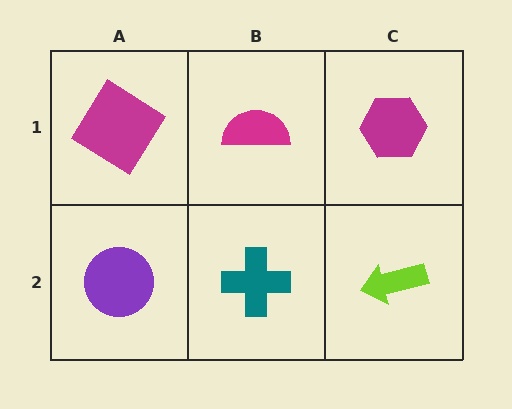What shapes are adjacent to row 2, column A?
A magenta diamond (row 1, column A), a teal cross (row 2, column B).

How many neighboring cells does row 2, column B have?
3.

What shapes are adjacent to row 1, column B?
A teal cross (row 2, column B), a magenta diamond (row 1, column A), a magenta hexagon (row 1, column C).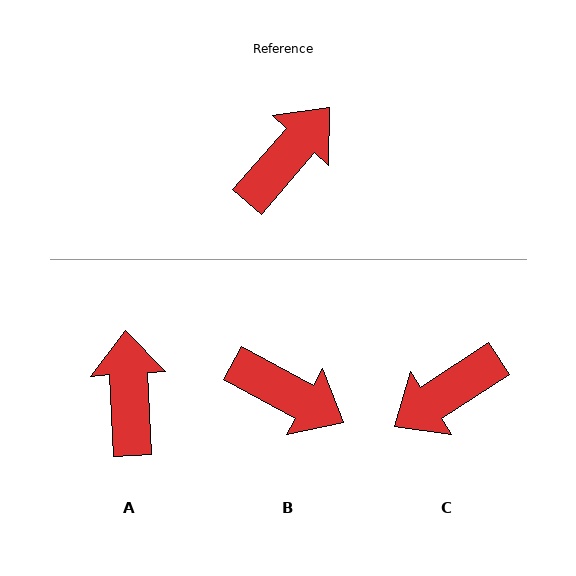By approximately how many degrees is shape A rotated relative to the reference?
Approximately 44 degrees counter-clockwise.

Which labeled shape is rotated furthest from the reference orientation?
C, about 164 degrees away.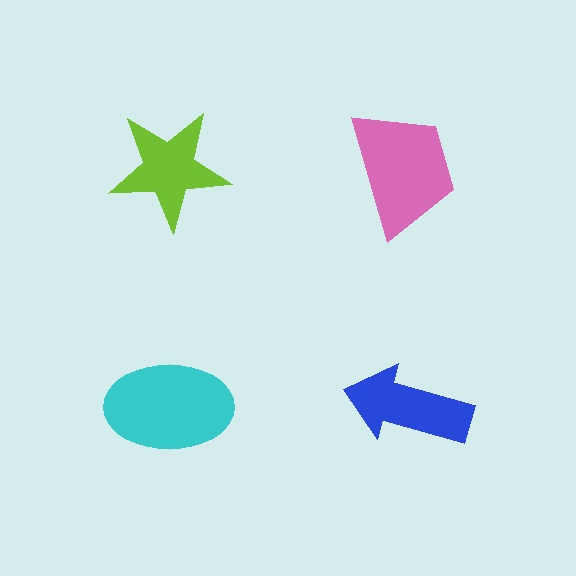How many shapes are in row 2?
2 shapes.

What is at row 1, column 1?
A lime star.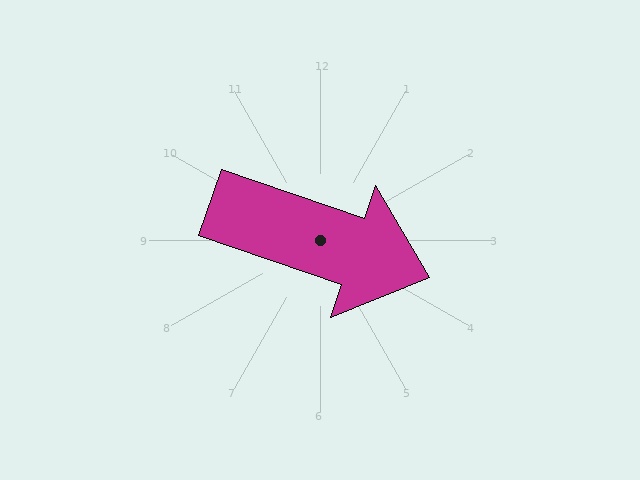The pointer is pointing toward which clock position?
Roughly 4 o'clock.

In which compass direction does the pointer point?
East.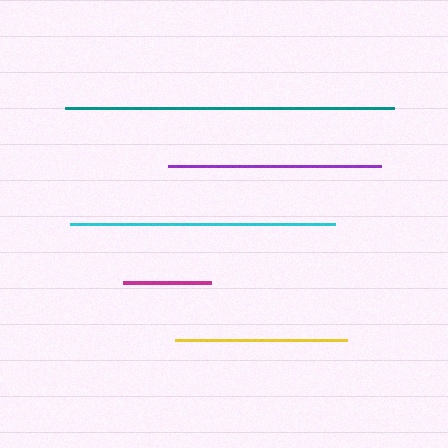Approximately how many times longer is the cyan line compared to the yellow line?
The cyan line is approximately 1.5 times the length of the yellow line.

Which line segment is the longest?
The teal line is the longest at approximately 329 pixels.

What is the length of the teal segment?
The teal segment is approximately 329 pixels long.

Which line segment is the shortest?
The magenta line is the shortest at approximately 88 pixels.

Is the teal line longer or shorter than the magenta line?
The teal line is longer than the magenta line.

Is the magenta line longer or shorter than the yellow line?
The yellow line is longer than the magenta line.